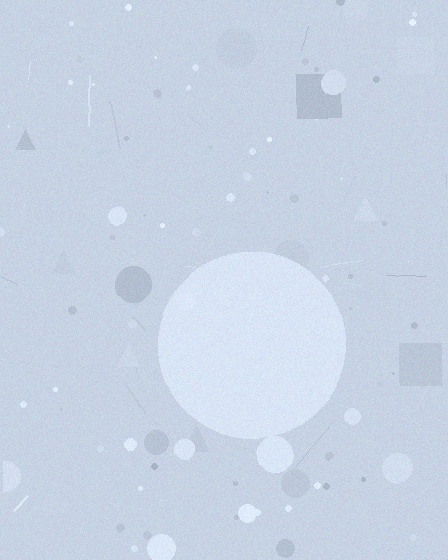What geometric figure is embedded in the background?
A circle is embedded in the background.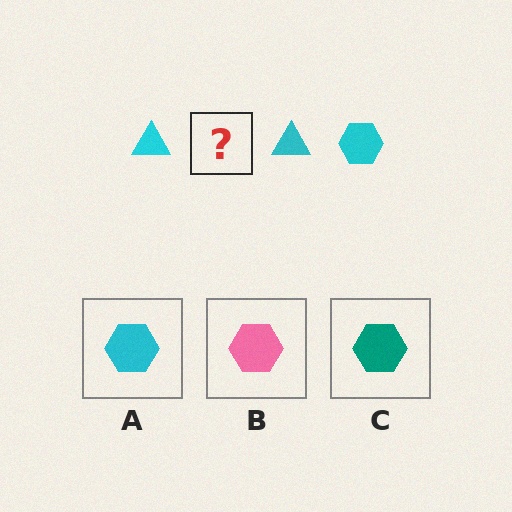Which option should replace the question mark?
Option A.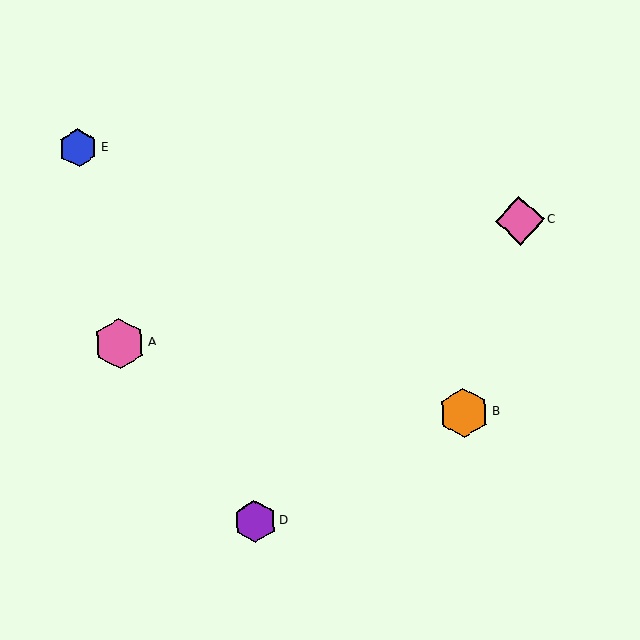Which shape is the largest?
The pink hexagon (labeled A) is the largest.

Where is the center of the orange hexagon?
The center of the orange hexagon is at (464, 413).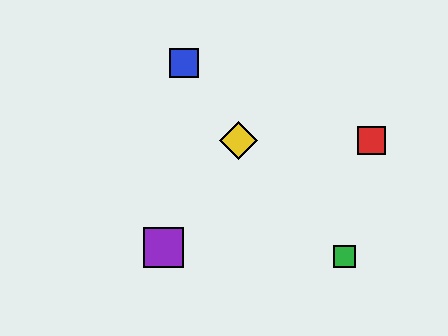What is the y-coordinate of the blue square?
The blue square is at y≈63.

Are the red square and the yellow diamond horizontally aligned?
Yes, both are at y≈141.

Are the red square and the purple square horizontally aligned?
No, the red square is at y≈141 and the purple square is at y≈247.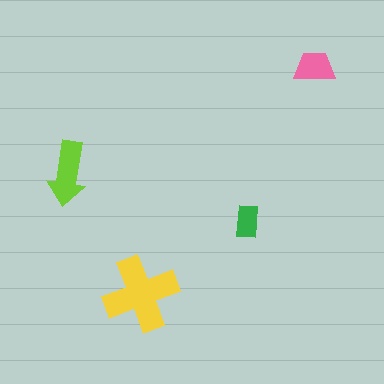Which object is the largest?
The yellow cross.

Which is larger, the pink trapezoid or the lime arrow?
The lime arrow.